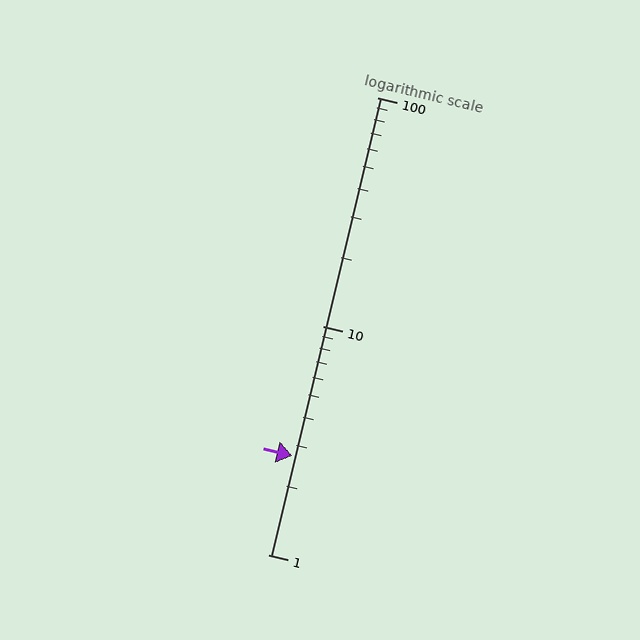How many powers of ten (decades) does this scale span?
The scale spans 2 decades, from 1 to 100.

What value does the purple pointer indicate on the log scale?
The pointer indicates approximately 2.7.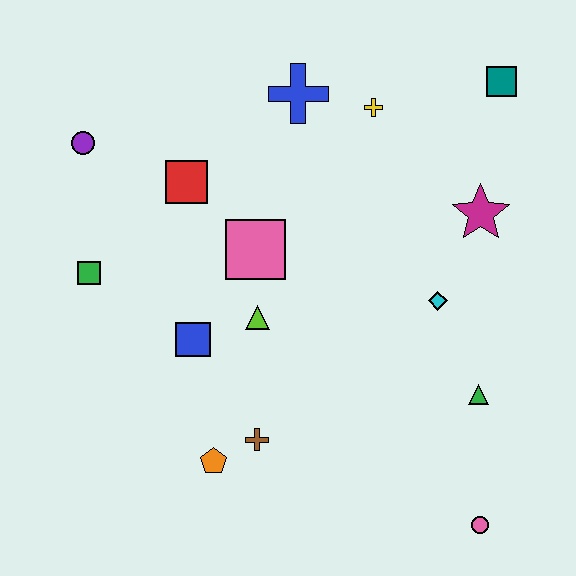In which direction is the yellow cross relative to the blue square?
The yellow cross is above the blue square.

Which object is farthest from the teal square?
The orange pentagon is farthest from the teal square.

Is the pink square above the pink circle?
Yes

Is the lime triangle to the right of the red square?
Yes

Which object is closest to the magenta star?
The cyan diamond is closest to the magenta star.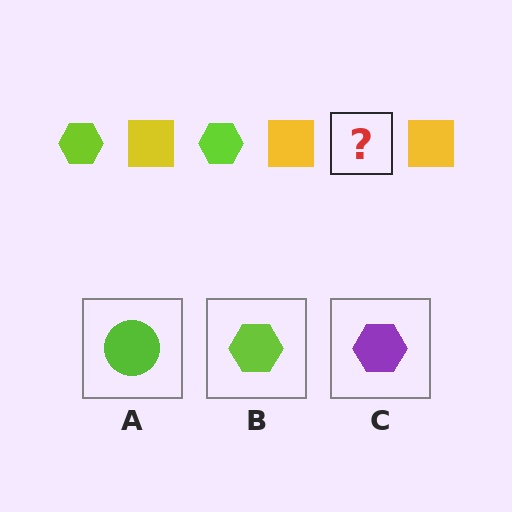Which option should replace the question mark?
Option B.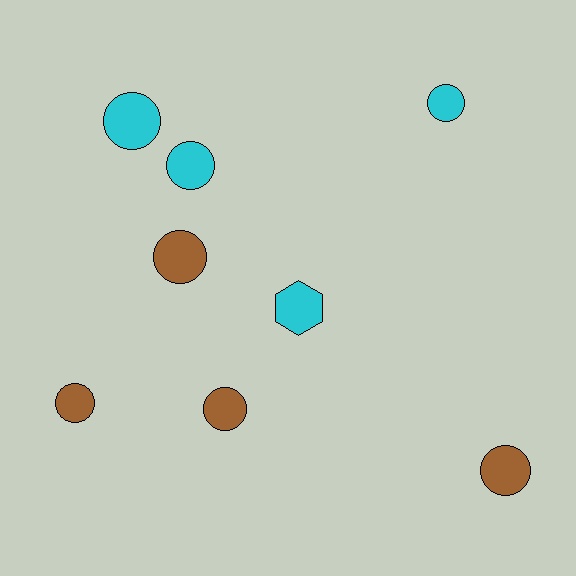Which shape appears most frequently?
Circle, with 7 objects.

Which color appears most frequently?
Cyan, with 4 objects.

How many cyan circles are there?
There are 3 cyan circles.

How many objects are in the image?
There are 8 objects.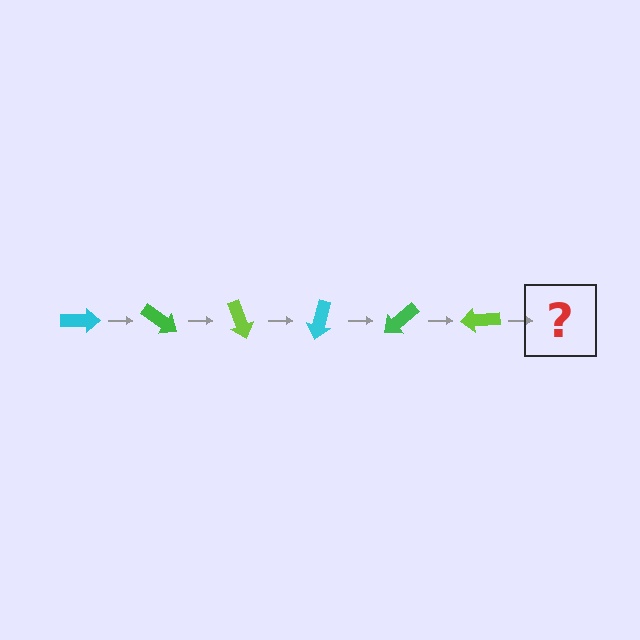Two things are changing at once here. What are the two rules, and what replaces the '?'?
The two rules are that it rotates 35 degrees each step and the color cycles through cyan, green, and lime. The '?' should be a cyan arrow, rotated 210 degrees from the start.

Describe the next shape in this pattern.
It should be a cyan arrow, rotated 210 degrees from the start.